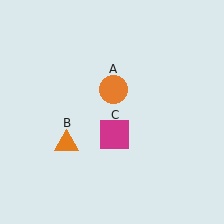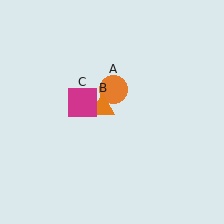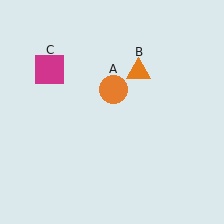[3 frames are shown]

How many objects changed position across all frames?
2 objects changed position: orange triangle (object B), magenta square (object C).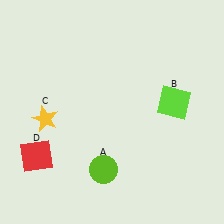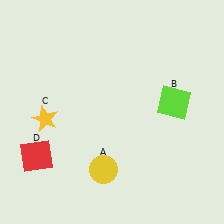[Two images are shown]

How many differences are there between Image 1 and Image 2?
There is 1 difference between the two images.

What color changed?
The circle (A) changed from lime in Image 1 to yellow in Image 2.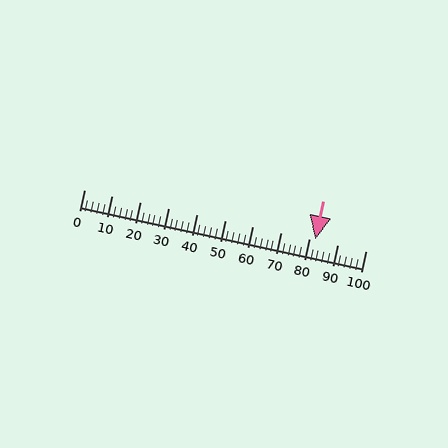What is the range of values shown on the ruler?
The ruler shows values from 0 to 100.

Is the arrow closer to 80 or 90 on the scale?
The arrow is closer to 80.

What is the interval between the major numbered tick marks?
The major tick marks are spaced 10 units apart.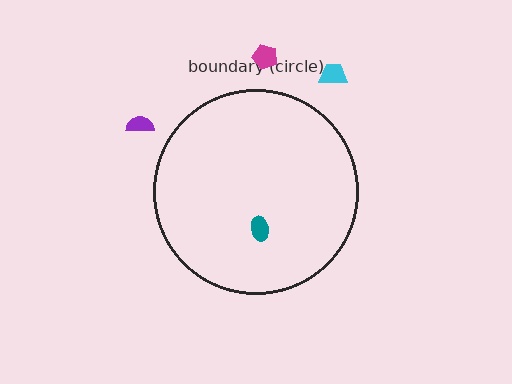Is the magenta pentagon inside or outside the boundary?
Outside.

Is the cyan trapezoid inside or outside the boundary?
Outside.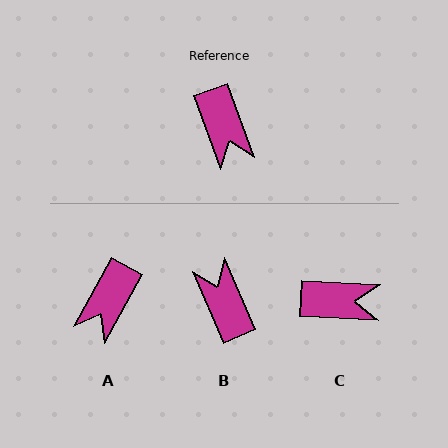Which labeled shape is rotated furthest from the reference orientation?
B, about 177 degrees away.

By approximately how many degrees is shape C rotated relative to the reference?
Approximately 67 degrees counter-clockwise.